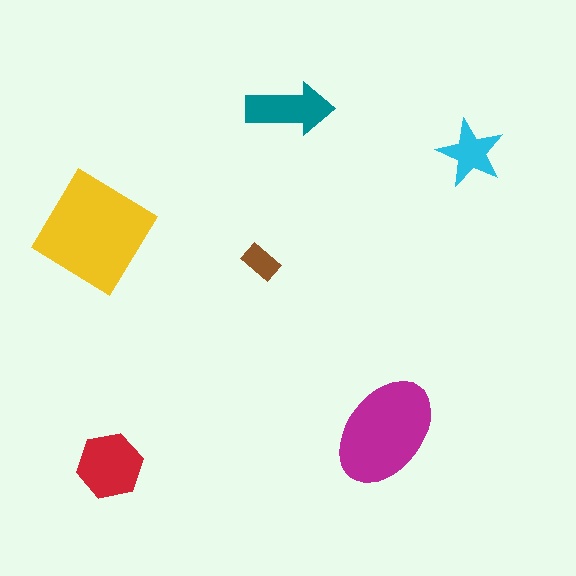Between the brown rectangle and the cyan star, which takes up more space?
The cyan star.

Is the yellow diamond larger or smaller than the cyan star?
Larger.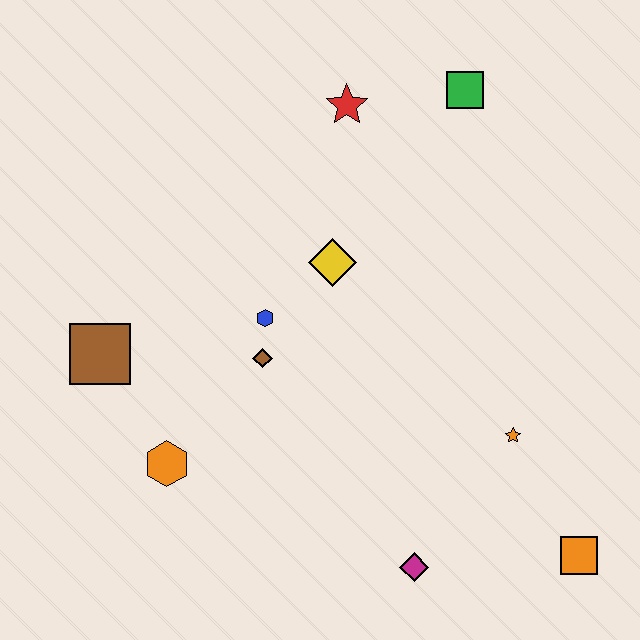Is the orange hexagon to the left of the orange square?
Yes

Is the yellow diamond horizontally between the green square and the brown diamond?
Yes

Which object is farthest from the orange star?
The brown square is farthest from the orange star.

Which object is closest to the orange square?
The orange star is closest to the orange square.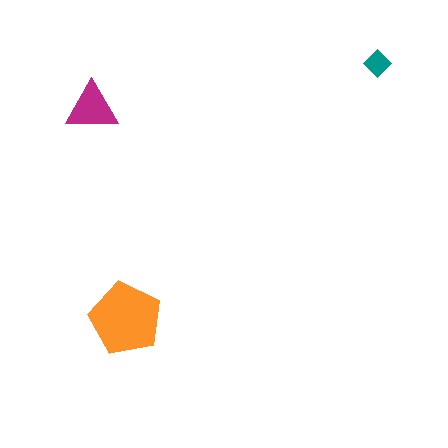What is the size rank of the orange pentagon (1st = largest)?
1st.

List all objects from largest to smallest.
The orange pentagon, the magenta triangle, the teal diamond.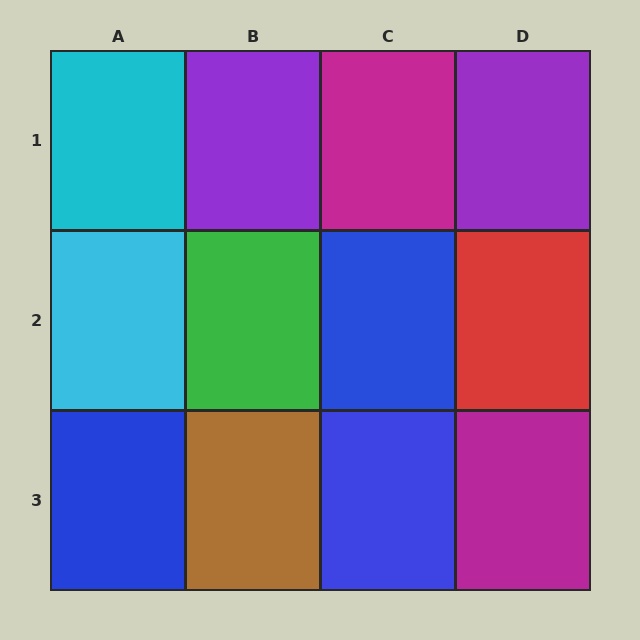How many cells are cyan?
2 cells are cyan.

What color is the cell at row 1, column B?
Purple.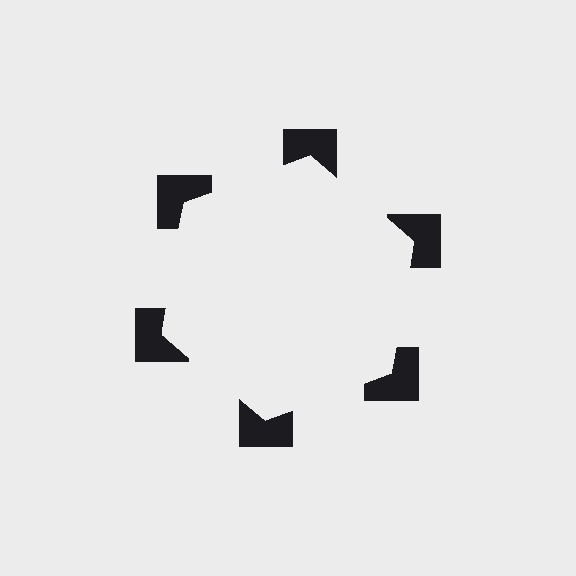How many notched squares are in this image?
There are 6 — one at each vertex of the illusory hexagon.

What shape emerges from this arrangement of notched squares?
An illusory hexagon — its edges are inferred from the aligned wedge cuts in the notched squares, not physically drawn.